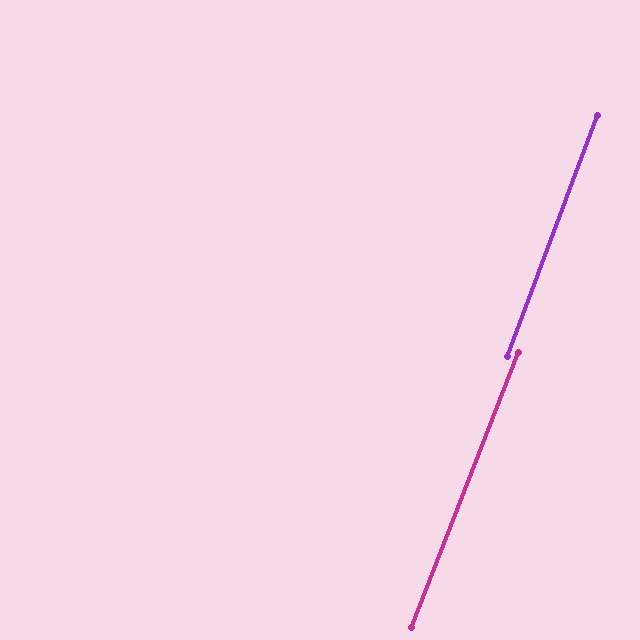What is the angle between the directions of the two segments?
Approximately 1 degree.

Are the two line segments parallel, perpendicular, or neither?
Parallel — their directions differ by only 0.8°.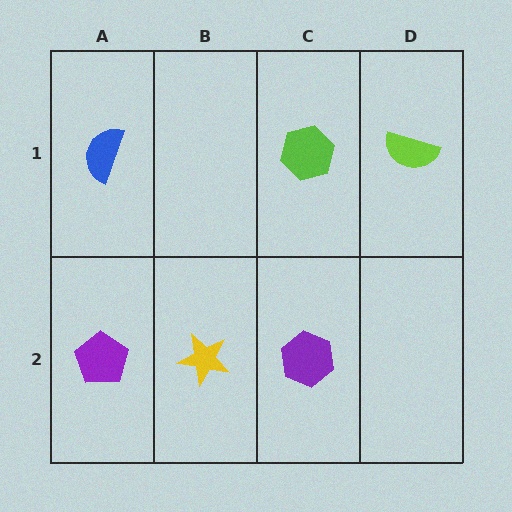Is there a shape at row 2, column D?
No, that cell is empty.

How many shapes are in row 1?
3 shapes.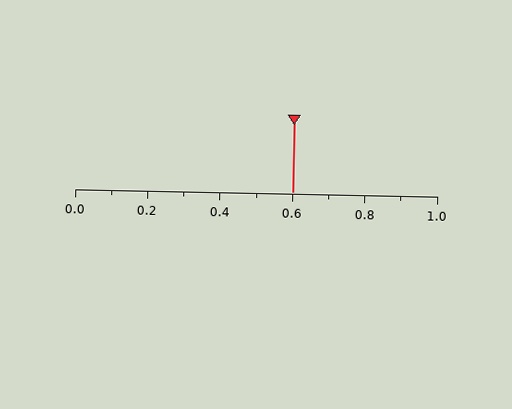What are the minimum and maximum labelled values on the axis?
The axis runs from 0.0 to 1.0.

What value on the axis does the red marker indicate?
The marker indicates approximately 0.6.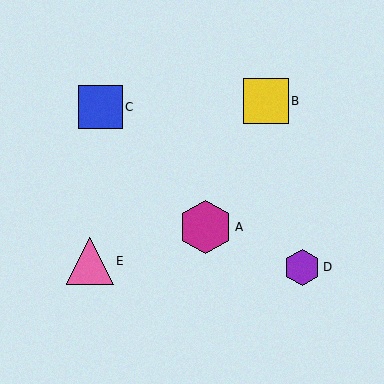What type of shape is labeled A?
Shape A is a magenta hexagon.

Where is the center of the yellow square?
The center of the yellow square is at (266, 101).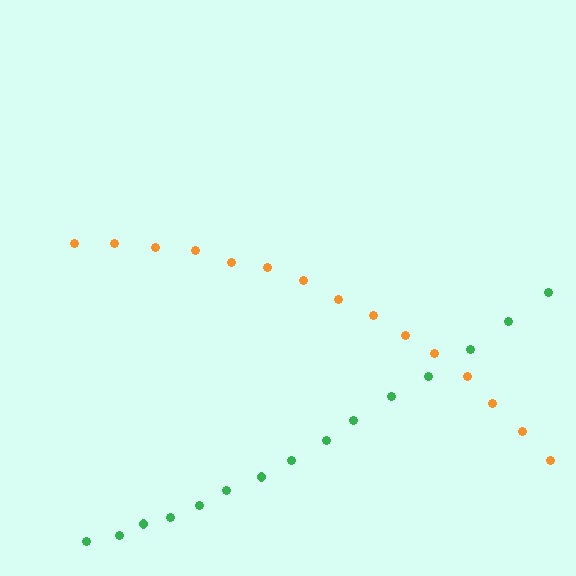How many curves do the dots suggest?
There are 2 distinct paths.